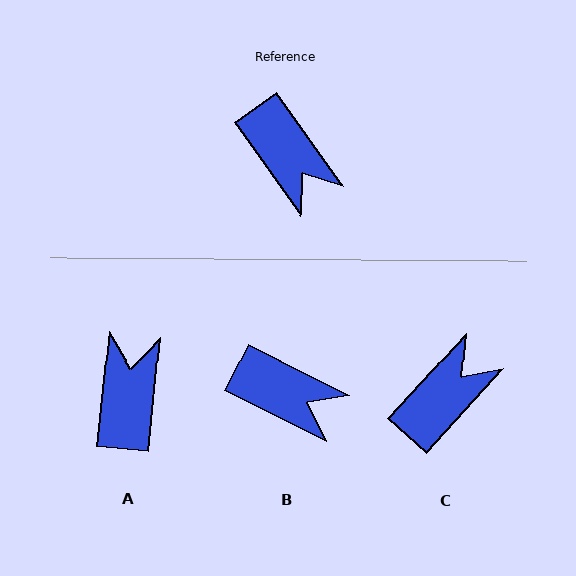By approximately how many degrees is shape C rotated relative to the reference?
Approximately 102 degrees counter-clockwise.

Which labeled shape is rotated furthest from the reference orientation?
A, about 139 degrees away.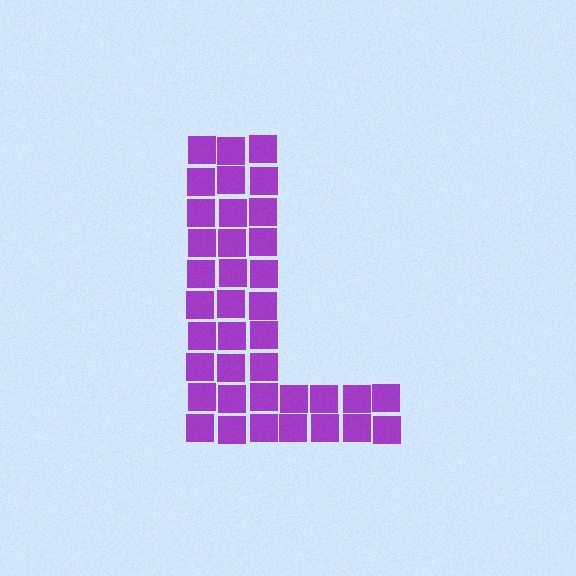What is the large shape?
The large shape is the letter L.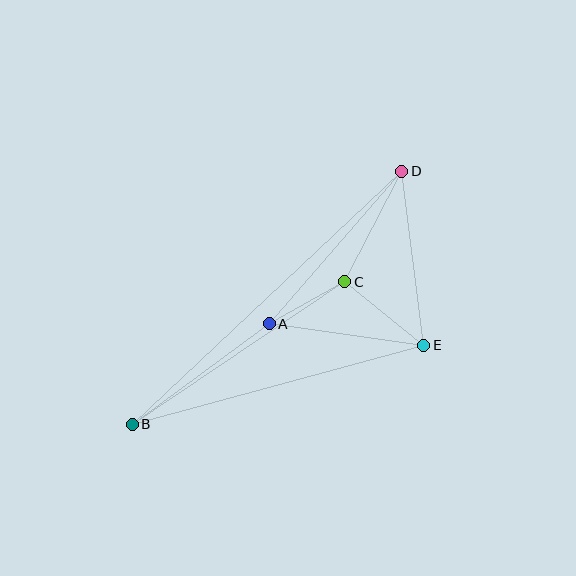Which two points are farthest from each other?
Points B and D are farthest from each other.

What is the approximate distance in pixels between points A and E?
The distance between A and E is approximately 156 pixels.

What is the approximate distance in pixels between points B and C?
The distance between B and C is approximately 255 pixels.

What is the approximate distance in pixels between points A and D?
The distance between A and D is approximately 202 pixels.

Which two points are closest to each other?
Points A and C are closest to each other.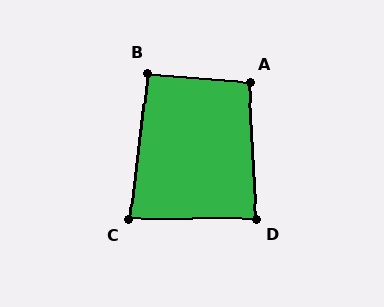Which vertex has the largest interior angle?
A, at approximately 98 degrees.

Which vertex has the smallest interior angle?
C, at approximately 82 degrees.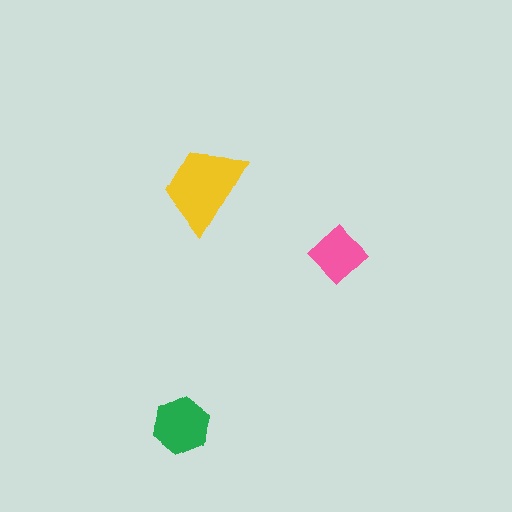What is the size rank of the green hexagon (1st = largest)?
2nd.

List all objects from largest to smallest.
The yellow trapezoid, the green hexagon, the pink diamond.